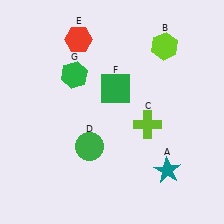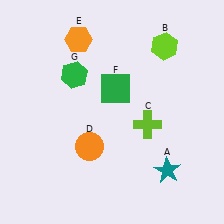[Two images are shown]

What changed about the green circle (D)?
In Image 1, D is green. In Image 2, it changed to orange.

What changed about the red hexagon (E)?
In Image 1, E is red. In Image 2, it changed to orange.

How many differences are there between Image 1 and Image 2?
There are 2 differences between the two images.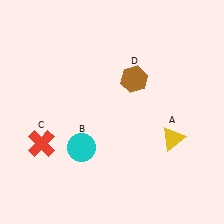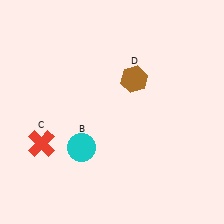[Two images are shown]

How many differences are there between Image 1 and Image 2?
There is 1 difference between the two images.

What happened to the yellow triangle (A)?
The yellow triangle (A) was removed in Image 2. It was in the bottom-right area of Image 1.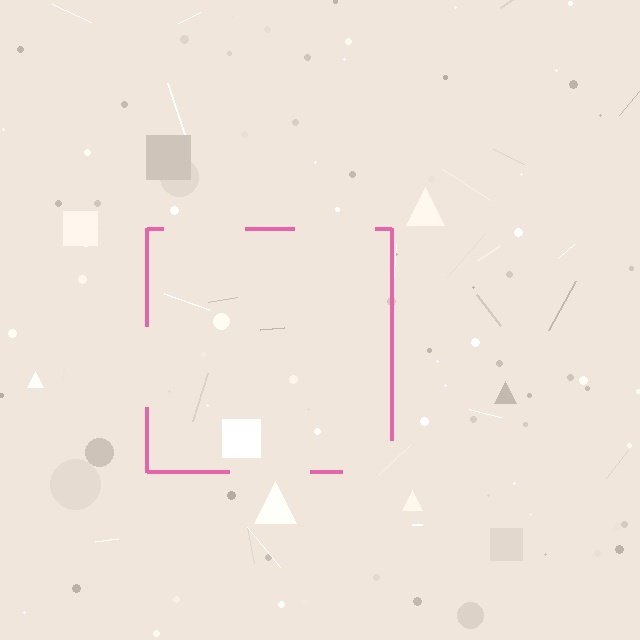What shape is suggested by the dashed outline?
The dashed outline suggests a square.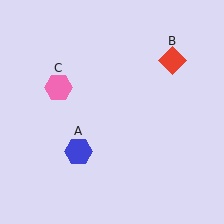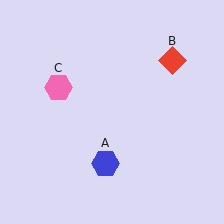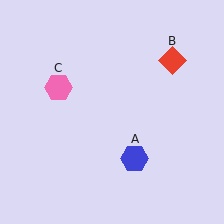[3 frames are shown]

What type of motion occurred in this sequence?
The blue hexagon (object A) rotated counterclockwise around the center of the scene.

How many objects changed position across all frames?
1 object changed position: blue hexagon (object A).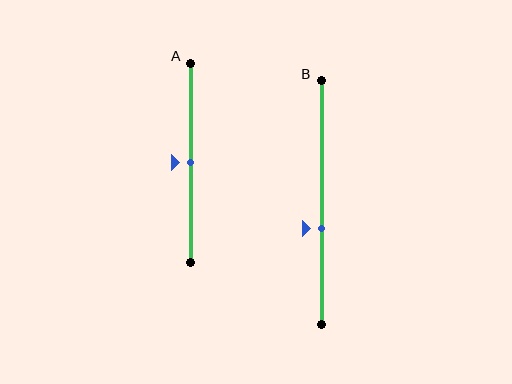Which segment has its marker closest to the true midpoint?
Segment A has its marker closest to the true midpoint.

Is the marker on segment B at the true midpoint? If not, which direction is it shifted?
No, the marker on segment B is shifted downward by about 11% of the segment length.